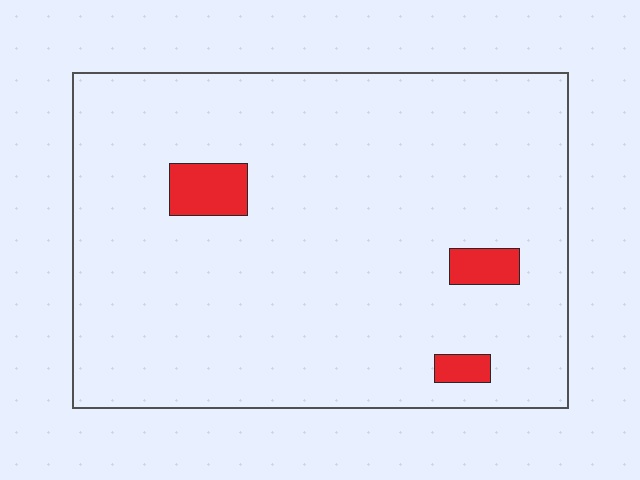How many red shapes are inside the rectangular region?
3.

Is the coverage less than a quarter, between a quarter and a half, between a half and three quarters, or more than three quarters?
Less than a quarter.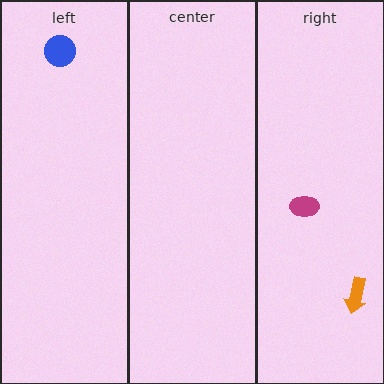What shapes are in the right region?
The magenta ellipse, the orange arrow.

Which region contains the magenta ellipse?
The right region.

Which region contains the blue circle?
The left region.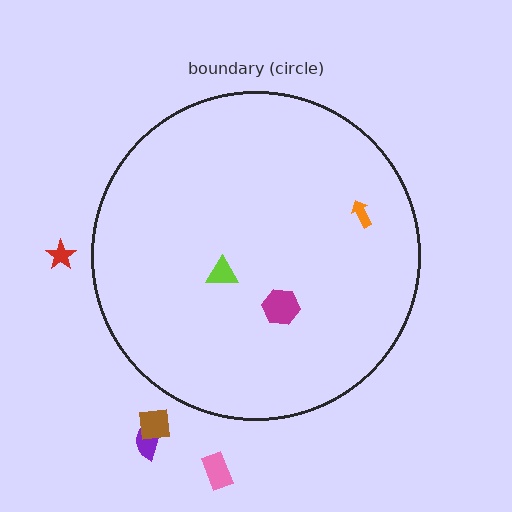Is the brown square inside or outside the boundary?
Outside.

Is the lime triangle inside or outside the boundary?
Inside.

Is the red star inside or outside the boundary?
Outside.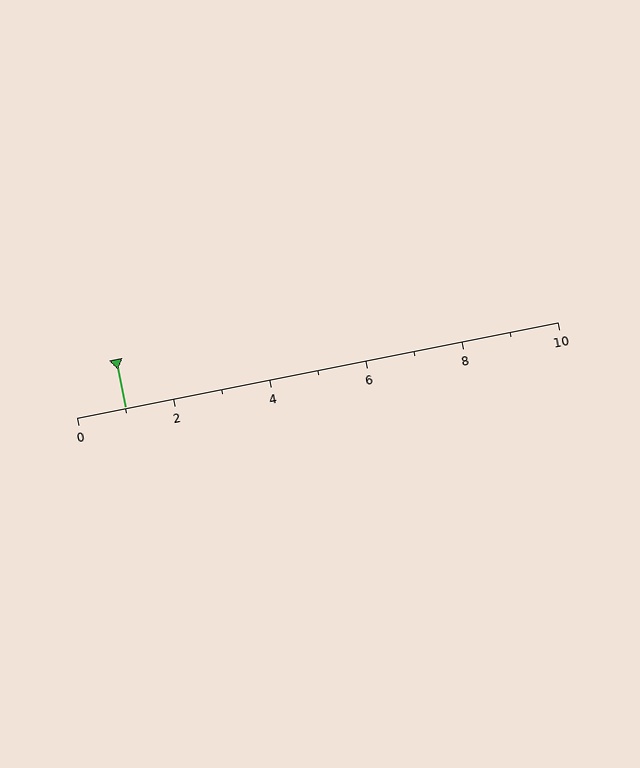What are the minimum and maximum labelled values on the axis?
The axis runs from 0 to 10.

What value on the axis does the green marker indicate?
The marker indicates approximately 1.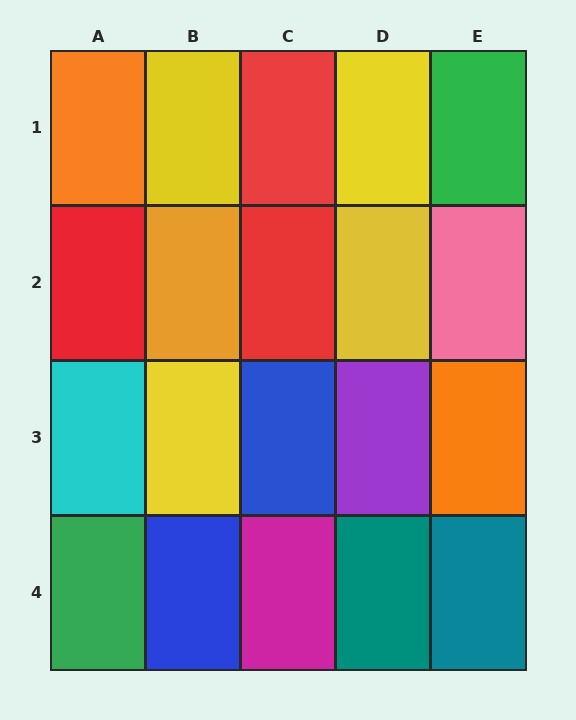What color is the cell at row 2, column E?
Pink.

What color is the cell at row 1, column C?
Red.